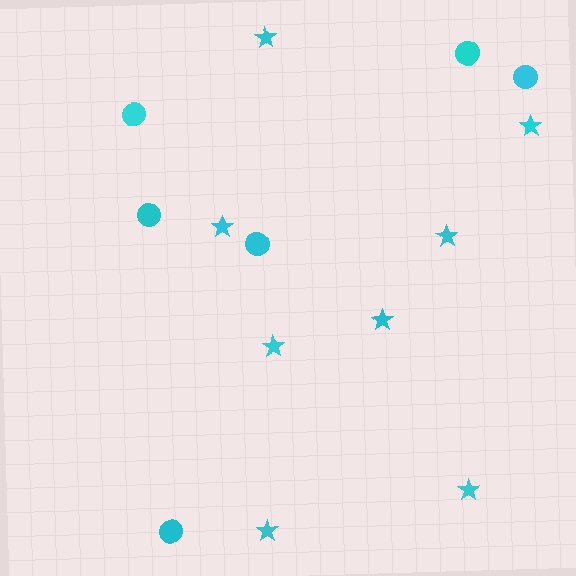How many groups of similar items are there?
There are 2 groups: one group of circles (6) and one group of stars (8).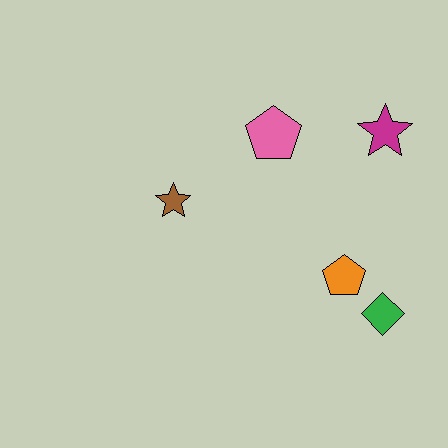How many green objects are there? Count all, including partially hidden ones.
There is 1 green object.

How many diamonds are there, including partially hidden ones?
There is 1 diamond.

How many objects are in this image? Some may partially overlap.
There are 5 objects.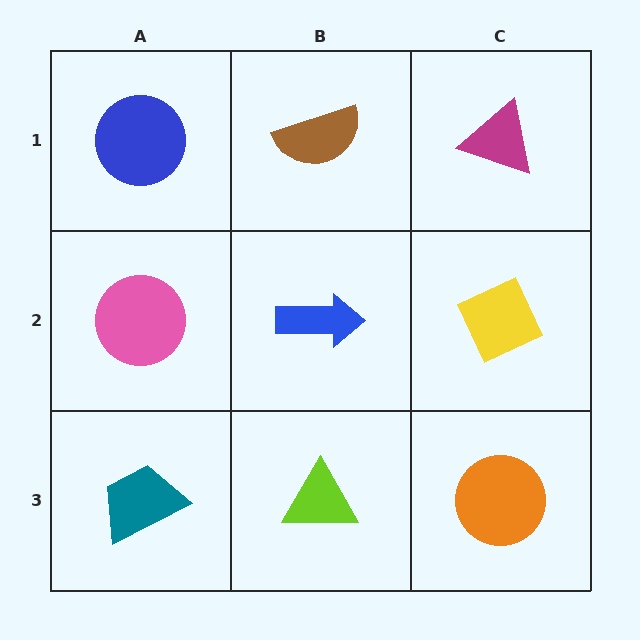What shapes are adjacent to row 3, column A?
A pink circle (row 2, column A), a lime triangle (row 3, column B).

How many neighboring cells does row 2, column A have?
3.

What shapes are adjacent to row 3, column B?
A blue arrow (row 2, column B), a teal trapezoid (row 3, column A), an orange circle (row 3, column C).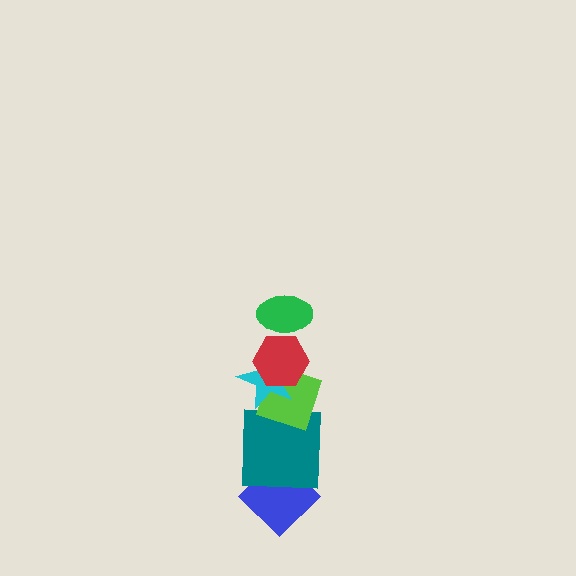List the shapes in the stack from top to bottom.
From top to bottom: the green ellipse, the red hexagon, the cyan star, the lime diamond, the teal square, the blue diamond.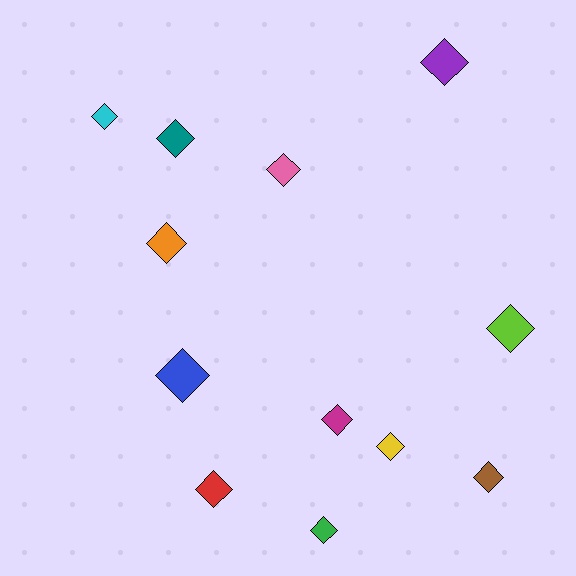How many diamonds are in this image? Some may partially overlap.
There are 12 diamonds.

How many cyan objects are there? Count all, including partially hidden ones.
There is 1 cyan object.